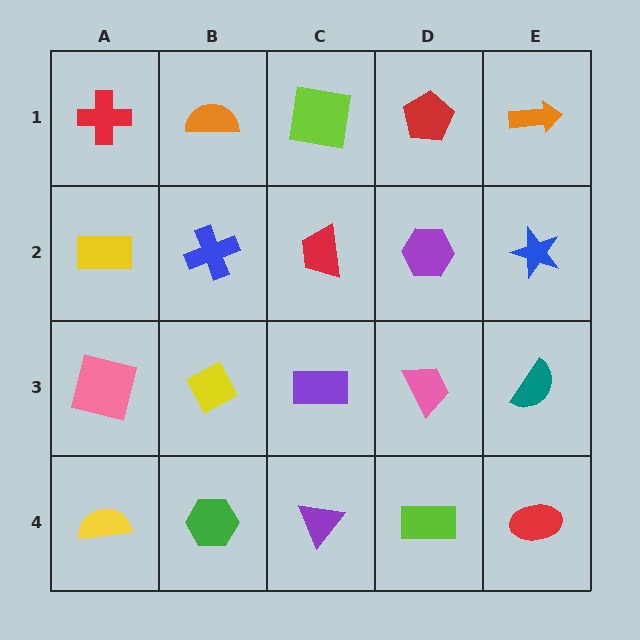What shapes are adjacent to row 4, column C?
A purple rectangle (row 3, column C), a green hexagon (row 4, column B), a lime rectangle (row 4, column D).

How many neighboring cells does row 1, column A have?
2.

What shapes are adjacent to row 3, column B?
A blue cross (row 2, column B), a green hexagon (row 4, column B), a pink square (row 3, column A), a purple rectangle (row 3, column C).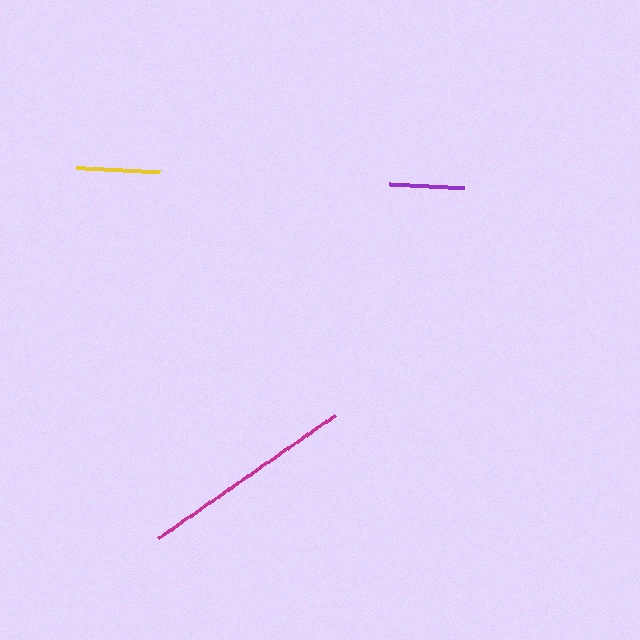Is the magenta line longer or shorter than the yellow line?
The magenta line is longer than the yellow line.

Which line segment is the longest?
The magenta line is the longest at approximately 215 pixels.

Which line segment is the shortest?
The purple line is the shortest at approximately 74 pixels.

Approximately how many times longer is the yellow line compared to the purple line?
The yellow line is approximately 1.1 times the length of the purple line.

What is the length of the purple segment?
The purple segment is approximately 74 pixels long.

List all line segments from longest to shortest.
From longest to shortest: magenta, yellow, purple.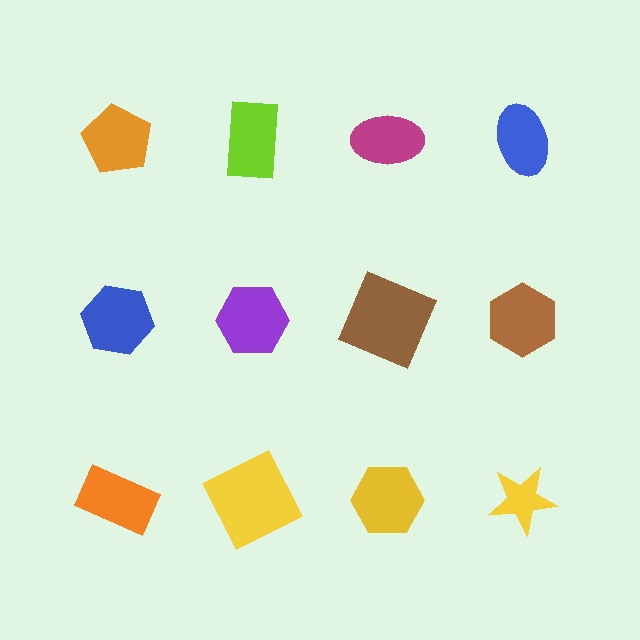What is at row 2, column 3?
A brown square.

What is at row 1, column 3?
A magenta ellipse.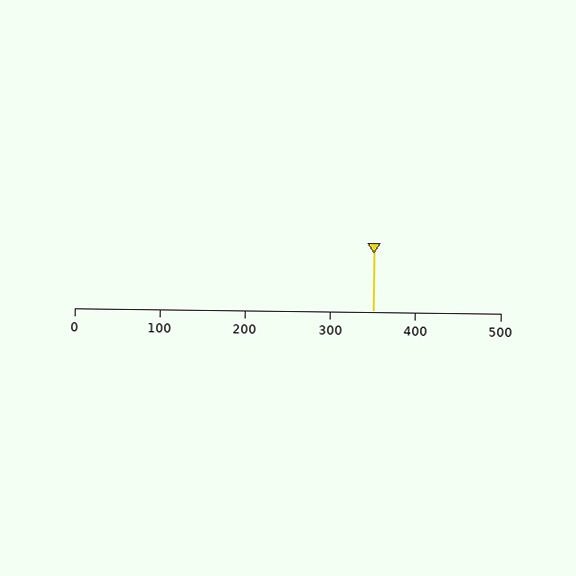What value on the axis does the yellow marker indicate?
The marker indicates approximately 350.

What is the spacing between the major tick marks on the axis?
The major ticks are spaced 100 apart.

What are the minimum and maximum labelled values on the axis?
The axis runs from 0 to 500.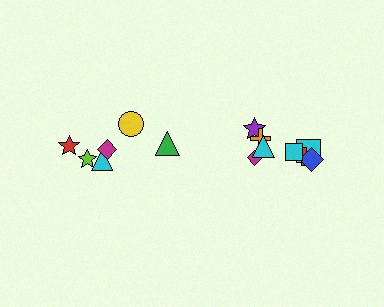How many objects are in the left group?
There are 6 objects.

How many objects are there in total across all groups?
There are 14 objects.